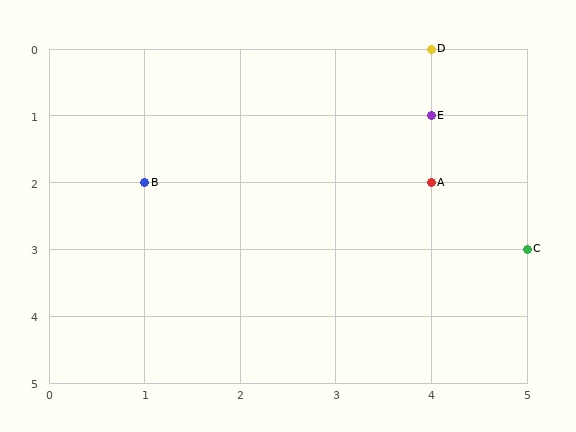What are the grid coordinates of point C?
Point C is at grid coordinates (5, 3).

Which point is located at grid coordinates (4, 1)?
Point E is at (4, 1).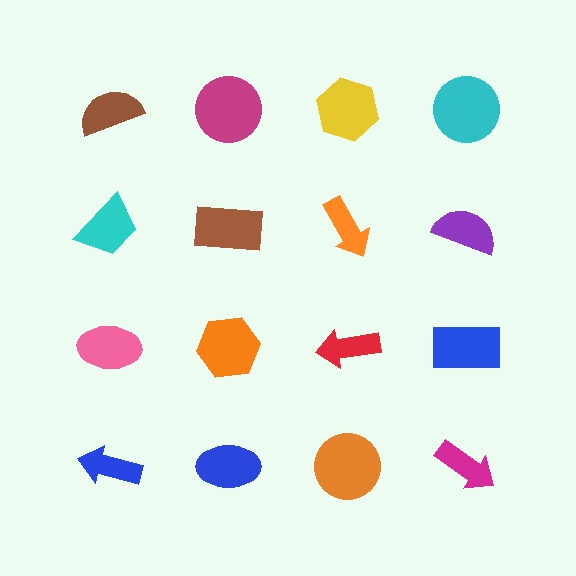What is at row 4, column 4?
A magenta arrow.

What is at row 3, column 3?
A red arrow.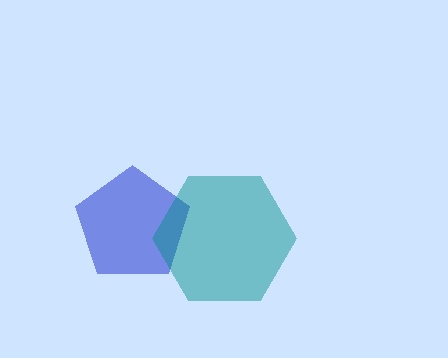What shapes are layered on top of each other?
The layered shapes are: a blue pentagon, a teal hexagon.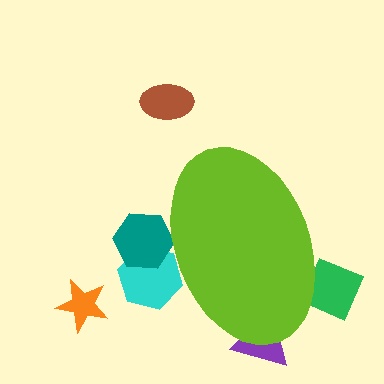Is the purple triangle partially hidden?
Yes, the purple triangle is partially hidden behind the lime ellipse.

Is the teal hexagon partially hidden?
Yes, the teal hexagon is partially hidden behind the lime ellipse.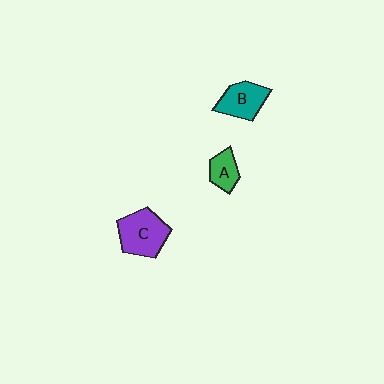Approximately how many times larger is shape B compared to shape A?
Approximately 1.5 times.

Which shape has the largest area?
Shape C (purple).